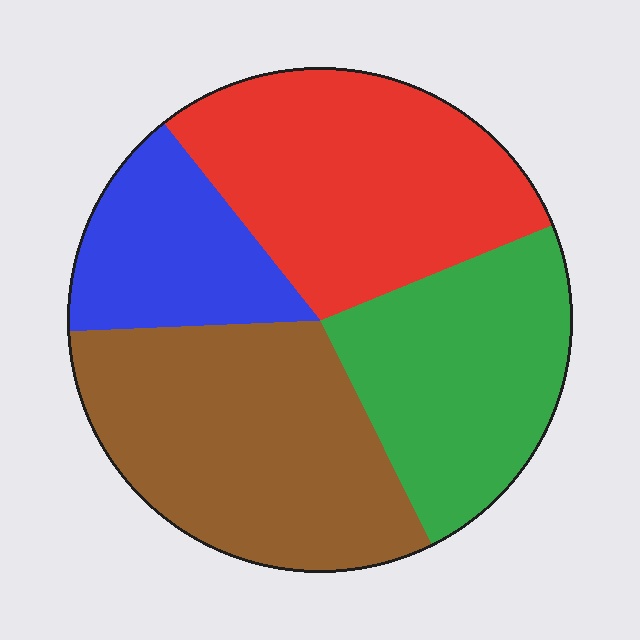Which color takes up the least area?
Blue, at roughly 15%.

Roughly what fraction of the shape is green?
Green covers around 25% of the shape.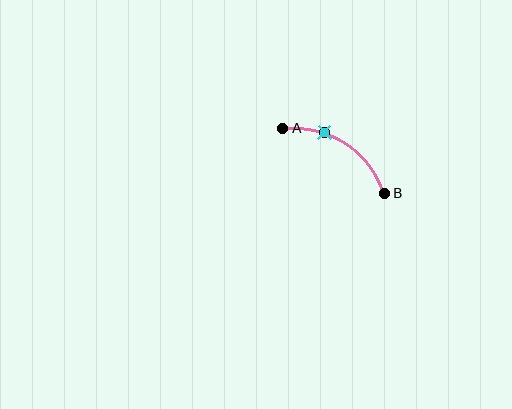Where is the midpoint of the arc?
The arc midpoint is the point on the curve farthest from the straight line joining A and B. It sits above that line.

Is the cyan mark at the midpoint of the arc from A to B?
No. The cyan mark lies on the arc but is closer to endpoint A. The arc midpoint would be at the point on the curve equidistant along the arc from both A and B.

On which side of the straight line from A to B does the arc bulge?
The arc bulges above the straight line connecting A and B.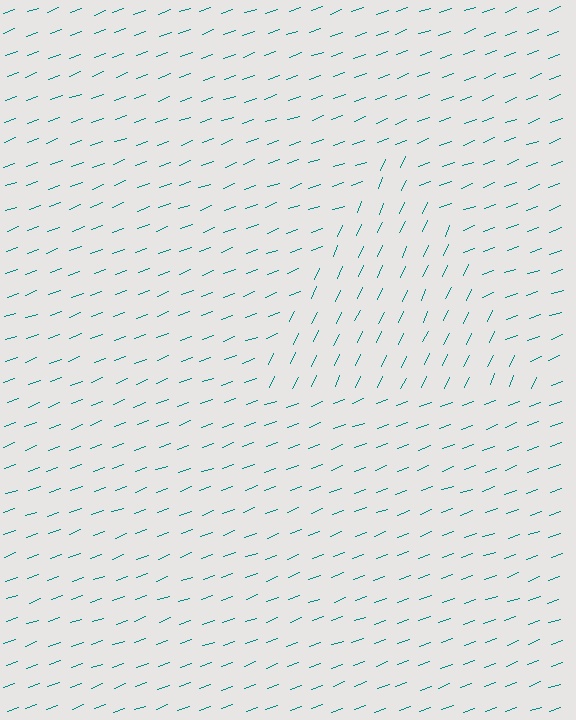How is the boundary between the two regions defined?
The boundary is defined purely by a change in line orientation (approximately 45 degrees difference). All lines are the same color and thickness.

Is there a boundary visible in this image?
Yes, there is a texture boundary formed by a change in line orientation.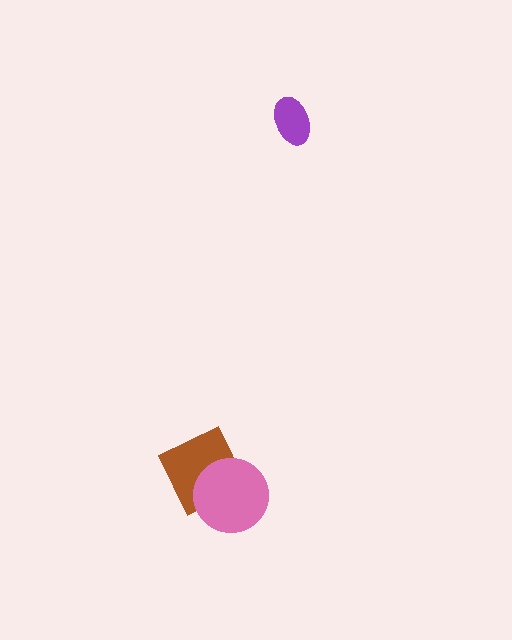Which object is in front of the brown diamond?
The pink circle is in front of the brown diamond.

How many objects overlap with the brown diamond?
1 object overlaps with the brown diamond.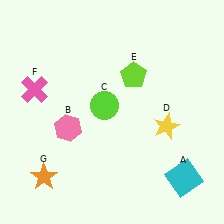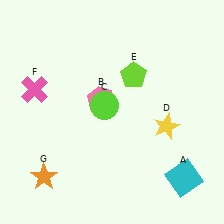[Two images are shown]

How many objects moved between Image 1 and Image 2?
1 object moved between the two images.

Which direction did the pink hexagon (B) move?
The pink hexagon (B) moved right.